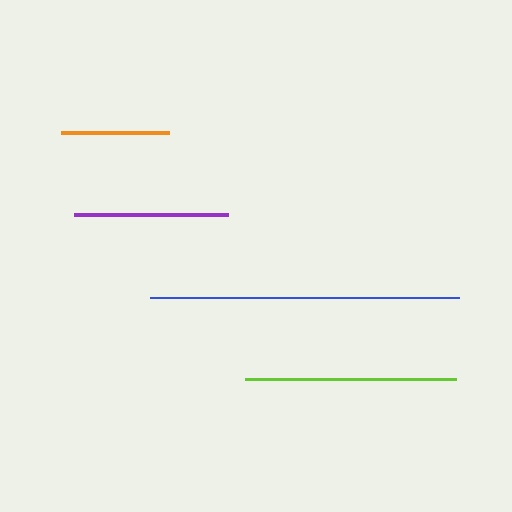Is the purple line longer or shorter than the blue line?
The blue line is longer than the purple line.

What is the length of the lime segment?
The lime segment is approximately 211 pixels long.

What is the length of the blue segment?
The blue segment is approximately 309 pixels long.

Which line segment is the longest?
The blue line is the longest at approximately 309 pixels.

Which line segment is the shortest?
The orange line is the shortest at approximately 108 pixels.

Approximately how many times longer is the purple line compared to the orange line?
The purple line is approximately 1.4 times the length of the orange line.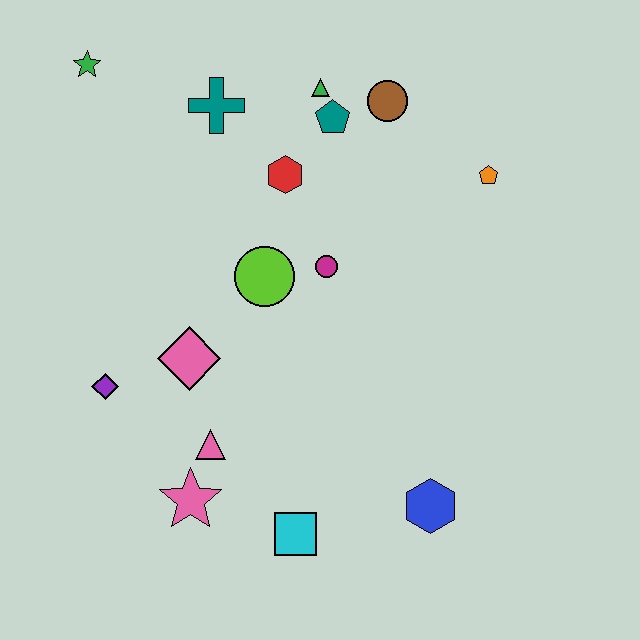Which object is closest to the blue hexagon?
The cyan square is closest to the blue hexagon.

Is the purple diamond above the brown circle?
No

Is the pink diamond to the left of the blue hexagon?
Yes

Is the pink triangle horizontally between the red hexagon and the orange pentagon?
No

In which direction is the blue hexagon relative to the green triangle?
The blue hexagon is below the green triangle.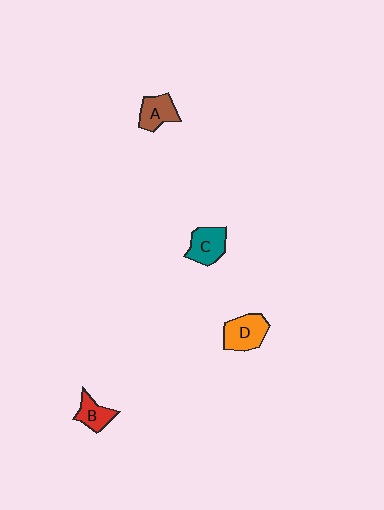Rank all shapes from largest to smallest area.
From largest to smallest: D (orange), C (teal), A (brown), B (red).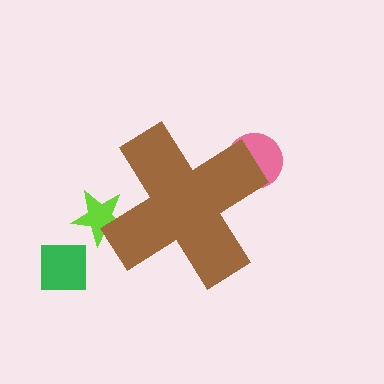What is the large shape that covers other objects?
A brown cross.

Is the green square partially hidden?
No, the green square is fully visible.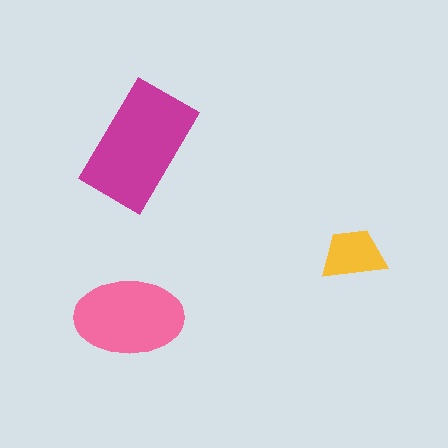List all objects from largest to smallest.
The magenta rectangle, the pink ellipse, the yellow trapezoid.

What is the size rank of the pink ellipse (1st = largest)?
2nd.